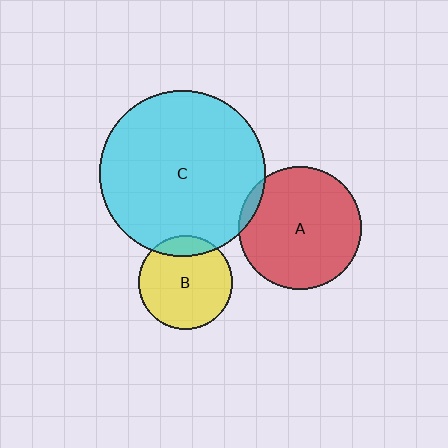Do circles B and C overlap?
Yes.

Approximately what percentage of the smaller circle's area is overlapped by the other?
Approximately 15%.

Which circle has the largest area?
Circle C (cyan).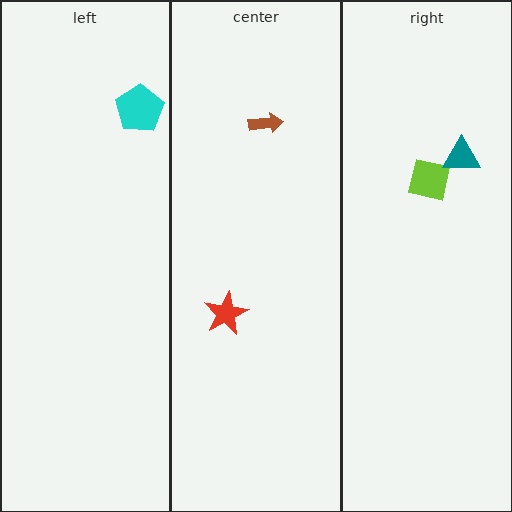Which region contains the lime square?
The right region.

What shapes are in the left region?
The cyan pentagon.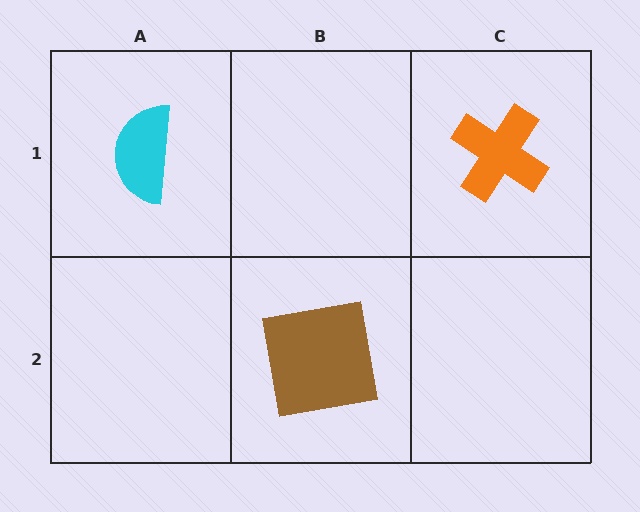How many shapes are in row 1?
2 shapes.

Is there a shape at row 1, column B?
No, that cell is empty.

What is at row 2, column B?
A brown square.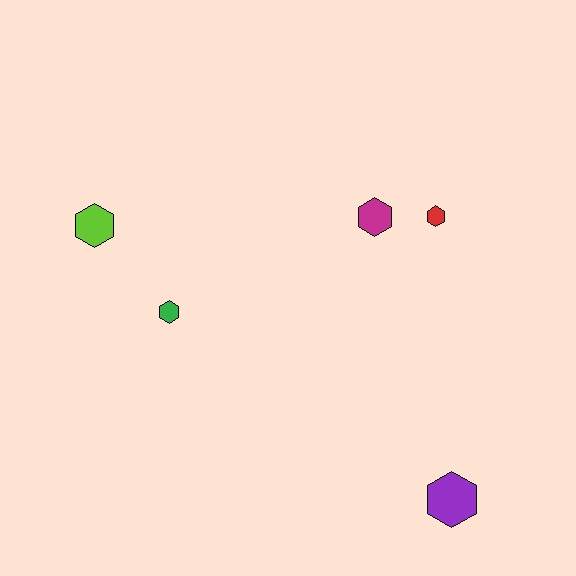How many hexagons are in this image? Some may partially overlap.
There are 5 hexagons.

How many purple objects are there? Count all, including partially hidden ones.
There is 1 purple object.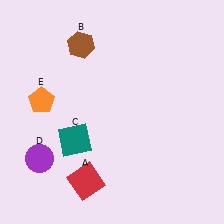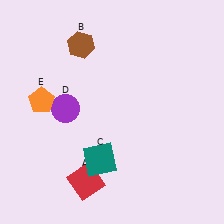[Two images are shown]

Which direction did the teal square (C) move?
The teal square (C) moved right.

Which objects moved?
The objects that moved are: the teal square (C), the purple circle (D).